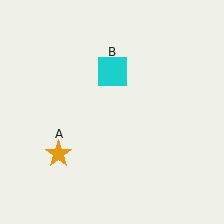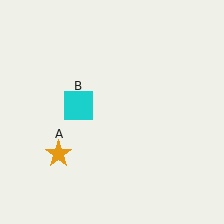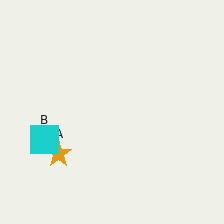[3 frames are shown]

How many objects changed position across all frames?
1 object changed position: cyan square (object B).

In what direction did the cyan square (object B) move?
The cyan square (object B) moved down and to the left.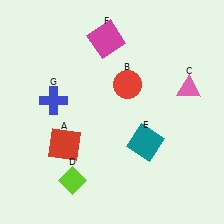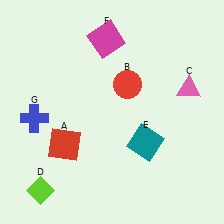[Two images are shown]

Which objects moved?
The objects that moved are: the lime diamond (D), the blue cross (G).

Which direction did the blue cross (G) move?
The blue cross (G) moved left.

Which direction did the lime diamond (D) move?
The lime diamond (D) moved left.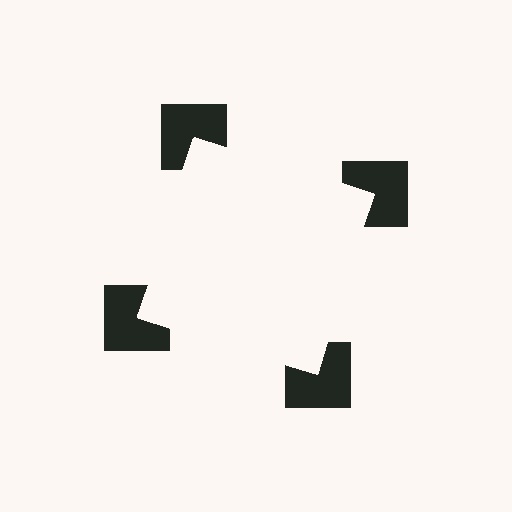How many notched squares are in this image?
There are 4 — one at each vertex of the illusory square.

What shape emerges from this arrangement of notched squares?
An illusory square — its edges are inferred from the aligned wedge cuts in the notched squares, not physically drawn.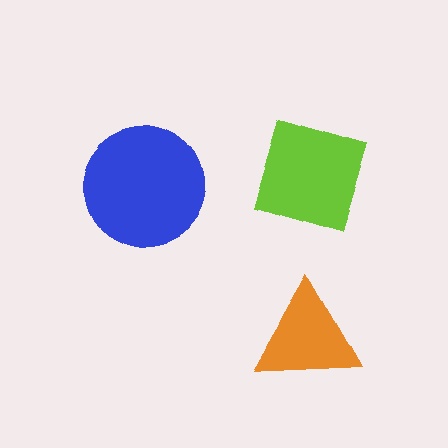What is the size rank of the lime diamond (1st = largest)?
2nd.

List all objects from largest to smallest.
The blue circle, the lime diamond, the orange triangle.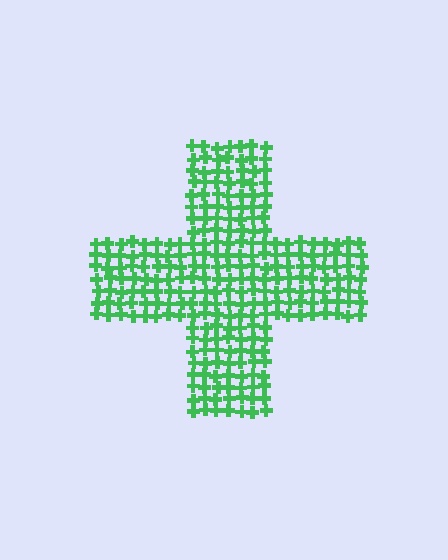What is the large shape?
The large shape is a cross.